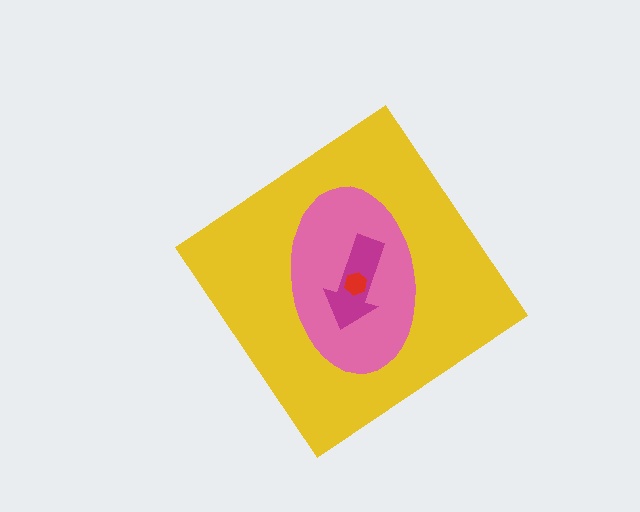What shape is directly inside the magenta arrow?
The red hexagon.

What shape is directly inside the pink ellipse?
The magenta arrow.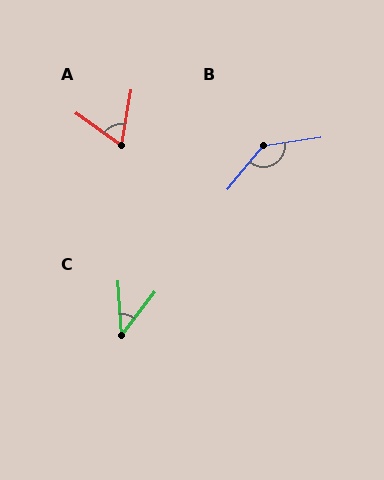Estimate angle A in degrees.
Approximately 64 degrees.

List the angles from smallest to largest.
C (42°), A (64°), B (137°).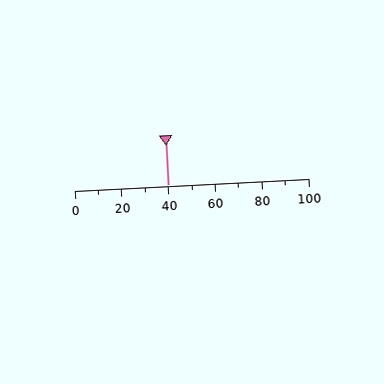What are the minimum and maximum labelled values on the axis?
The axis runs from 0 to 100.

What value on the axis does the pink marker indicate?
The marker indicates approximately 40.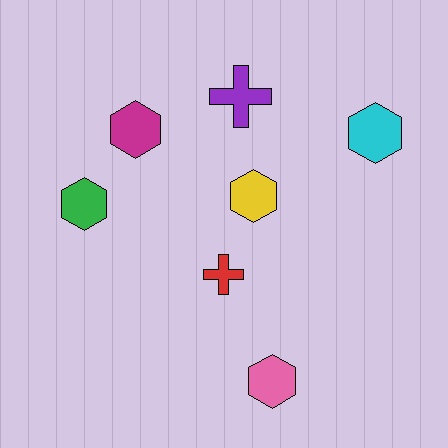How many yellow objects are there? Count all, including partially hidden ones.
There is 1 yellow object.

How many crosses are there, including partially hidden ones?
There are 2 crosses.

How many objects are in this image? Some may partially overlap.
There are 7 objects.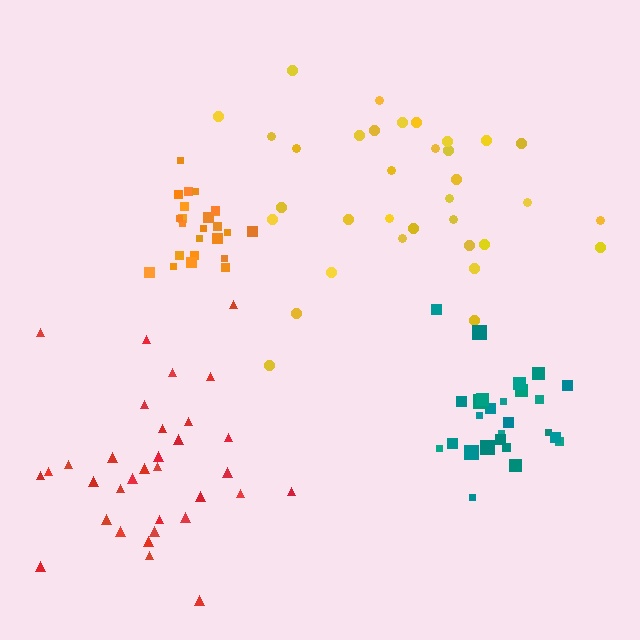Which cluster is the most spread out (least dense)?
Red.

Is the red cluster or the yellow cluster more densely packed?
Yellow.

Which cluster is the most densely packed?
Orange.